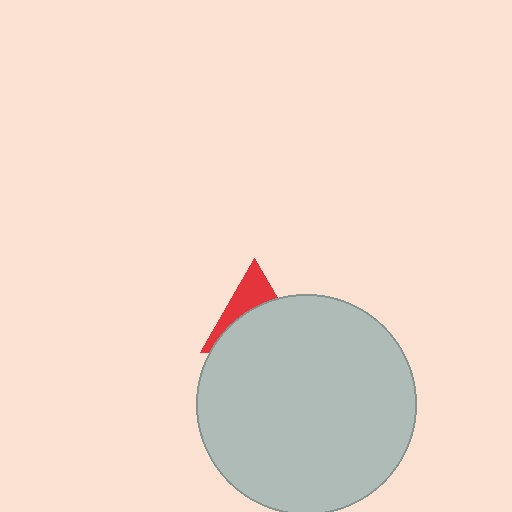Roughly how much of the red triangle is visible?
A small part of it is visible (roughly 36%).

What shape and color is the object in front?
The object in front is a light gray circle.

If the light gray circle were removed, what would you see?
You would see the complete red triangle.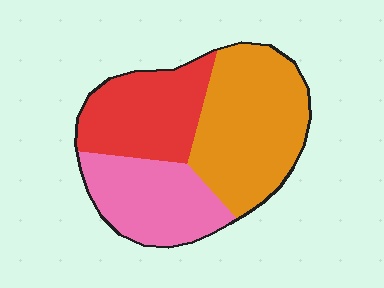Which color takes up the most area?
Orange, at roughly 45%.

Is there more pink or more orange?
Orange.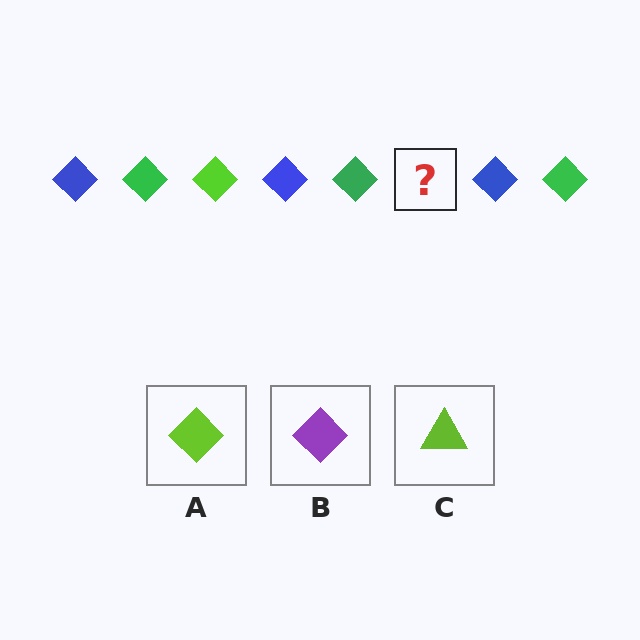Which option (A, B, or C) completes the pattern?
A.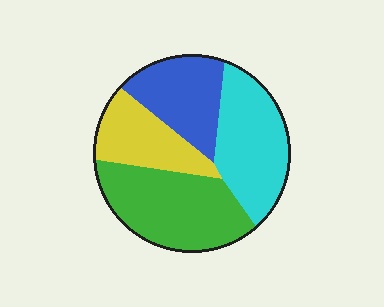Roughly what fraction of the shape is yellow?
Yellow covers roughly 20% of the shape.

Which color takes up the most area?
Green, at roughly 30%.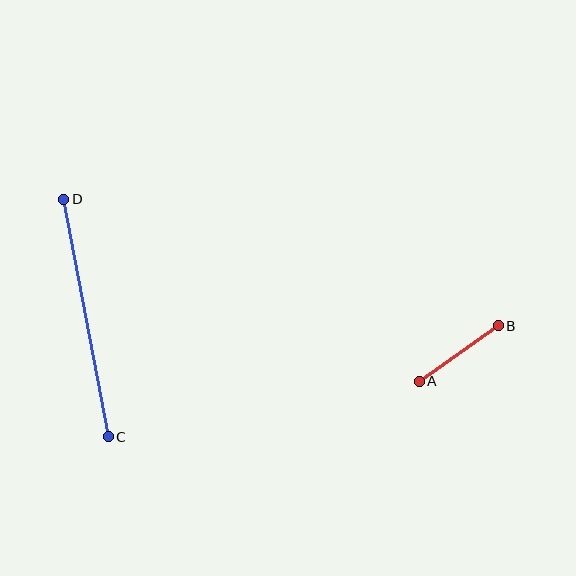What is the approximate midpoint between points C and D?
The midpoint is at approximately (86, 318) pixels.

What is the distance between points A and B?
The distance is approximately 97 pixels.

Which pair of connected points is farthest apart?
Points C and D are farthest apart.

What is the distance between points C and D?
The distance is approximately 242 pixels.